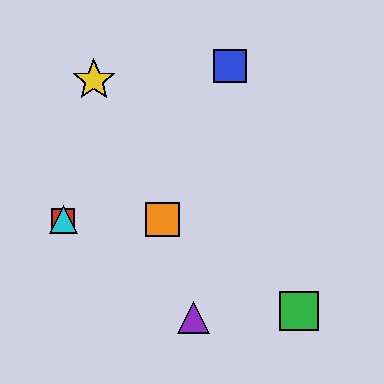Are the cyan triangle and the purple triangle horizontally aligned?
No, the cyan triangle is at y≈219 and the purple triangle is at y≈317.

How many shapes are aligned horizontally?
3 shapes (the red square, the orange square, the cyan triangle) are aligned horizontally.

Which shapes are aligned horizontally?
The red square, the orange square, the cyan triangle are aligned horizontally.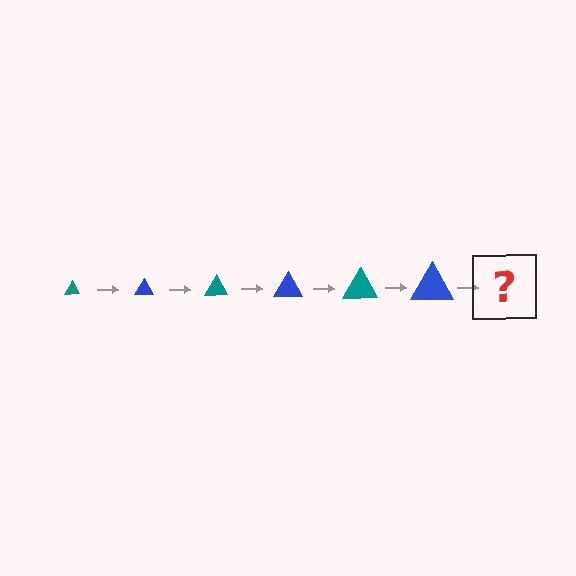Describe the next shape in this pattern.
It should be a teal triangle, larger than the previous one.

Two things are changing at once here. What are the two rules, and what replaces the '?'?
The two rules are that the triangle grows larger each step and the color cycles through teal and blue. The '?' should be a teal triangle, larger than the previous one.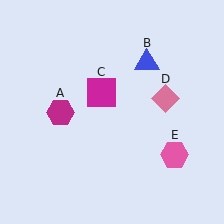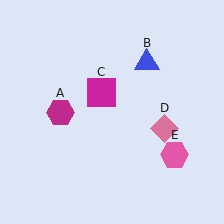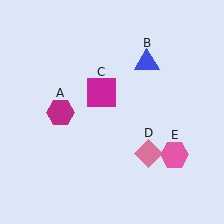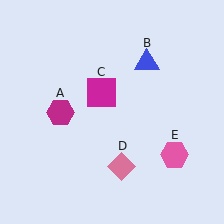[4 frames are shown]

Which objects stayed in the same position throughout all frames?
Magenta hexagon (object A) and blue triangle (object B) and magenta square (object C) and pink hexagon (object E) remained stationary.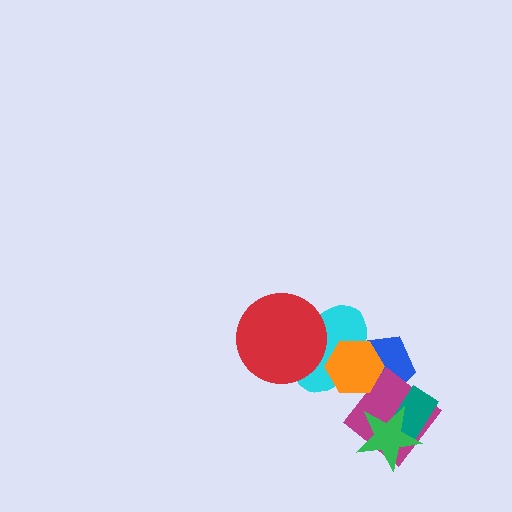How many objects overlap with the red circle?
1 object overlaps with the red circle.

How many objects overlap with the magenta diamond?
4 objects overlap with the magenta diamond.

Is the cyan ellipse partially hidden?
Yes, it is partially covered by another shape.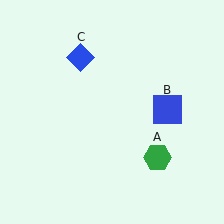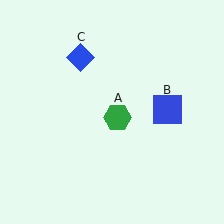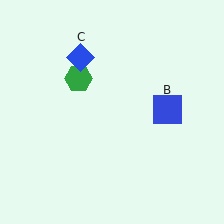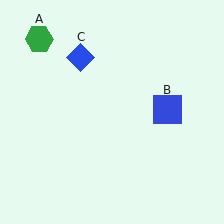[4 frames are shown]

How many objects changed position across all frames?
1 object changed position: green hexagon (object A).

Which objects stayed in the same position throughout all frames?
Blue square (object B) and blue diamond (object C) remained stationary.